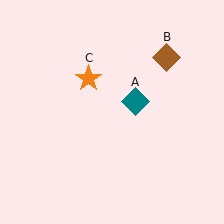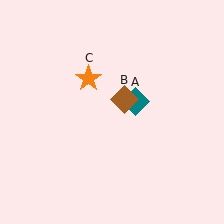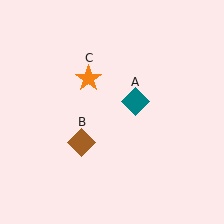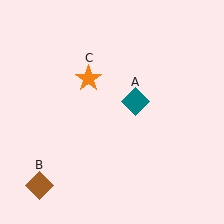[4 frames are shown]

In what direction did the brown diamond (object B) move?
The brown diamond (object B) moved down and to the left.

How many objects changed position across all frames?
1 object changed position: brown diamond (object B).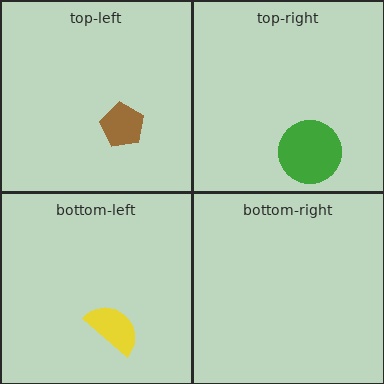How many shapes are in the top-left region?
1.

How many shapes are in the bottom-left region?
1.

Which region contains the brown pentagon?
The top-left region.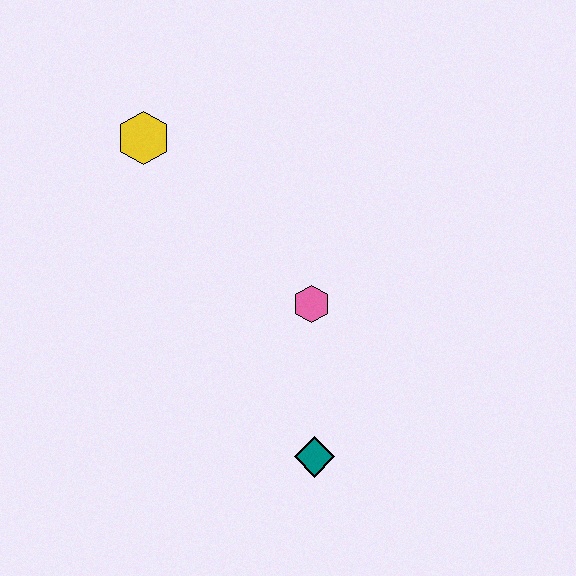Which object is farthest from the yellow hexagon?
The teal diamond is farthest from the yellow hexagon.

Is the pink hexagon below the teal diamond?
No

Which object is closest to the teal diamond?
The pink hexagon is closest to the teal diamond.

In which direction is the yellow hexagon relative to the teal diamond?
The yellow hexagon is above the teal diamond.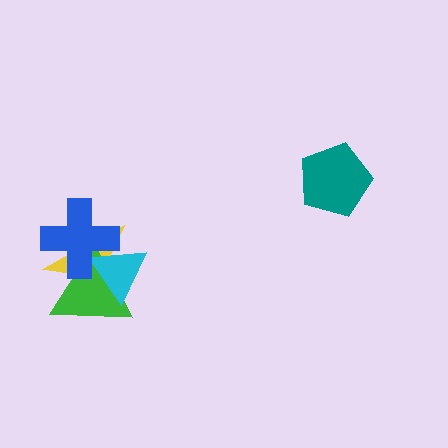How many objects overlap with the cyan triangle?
3 objects overlap with the cyan triangle.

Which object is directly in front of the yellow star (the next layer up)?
The green triangle is directly in front of the yellow star.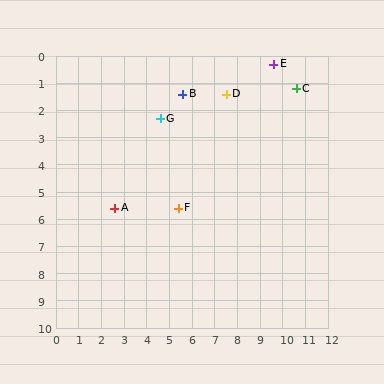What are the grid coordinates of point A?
Point A is at approximately (2.6, 5.6).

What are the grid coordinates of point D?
Point D is at approximately (7.5, 1.4).